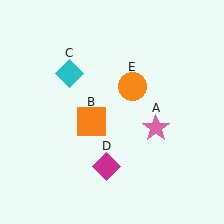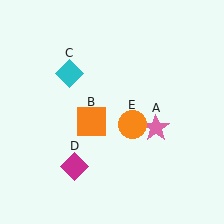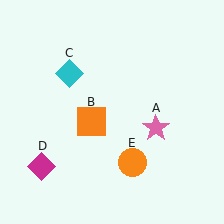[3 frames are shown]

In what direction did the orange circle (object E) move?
The orange circle (object E) moved down.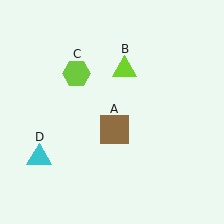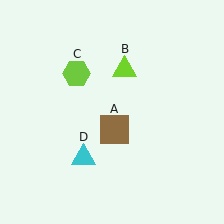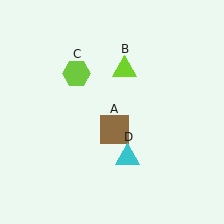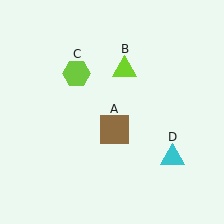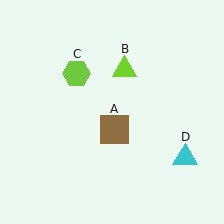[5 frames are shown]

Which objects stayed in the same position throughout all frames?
Brown square (object A) and lime triangle (object B) and lime hexagon (object C) remained stationary.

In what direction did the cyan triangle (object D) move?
The cyan triangle (object D) moved right.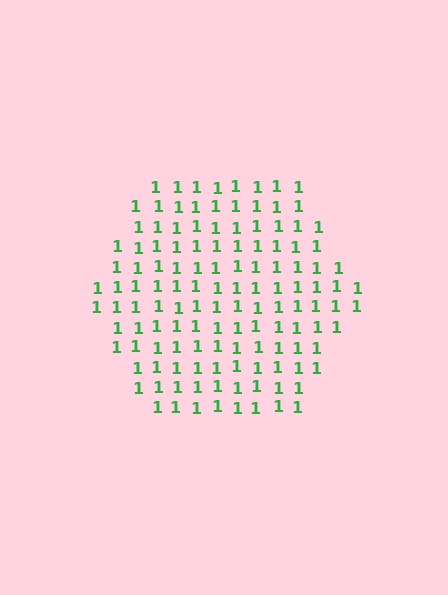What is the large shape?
The large shape is a hexagon.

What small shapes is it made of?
It is made of small digit 1's.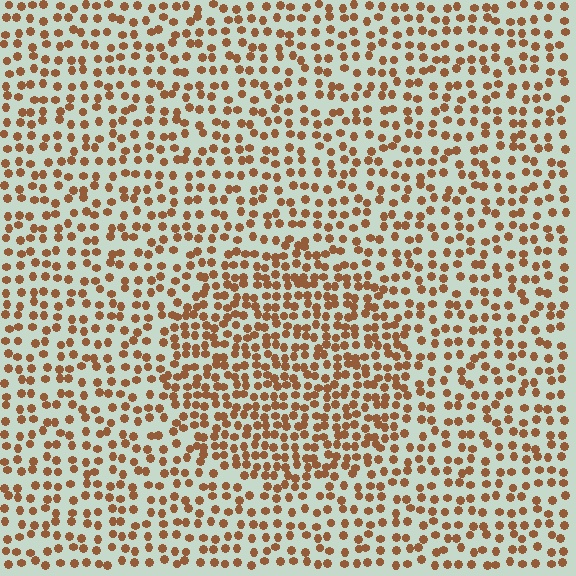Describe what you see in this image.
The image contains small brown elements arranged at two different densities. A circle-shaped region is visible where the elements are more densely packed than the surrounding area.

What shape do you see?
I see a circle.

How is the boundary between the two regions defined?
The boundary is defined by a change in element density (approximately 1.7x ratio). All elements are the same color, size, and shape.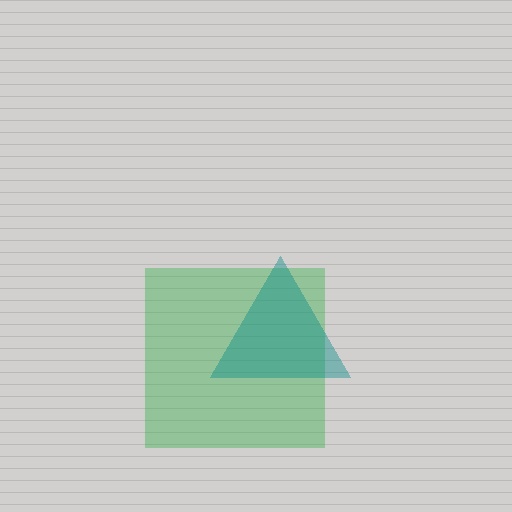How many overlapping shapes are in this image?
There are 2 overlapping shapes in the image.